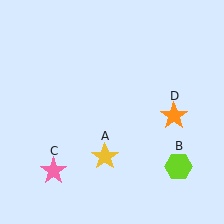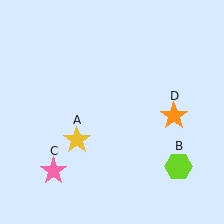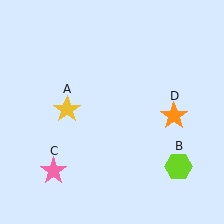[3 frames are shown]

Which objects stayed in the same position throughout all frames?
Lime hexagon (object B) and pink star (object C) and orange star (object D) remained stationary.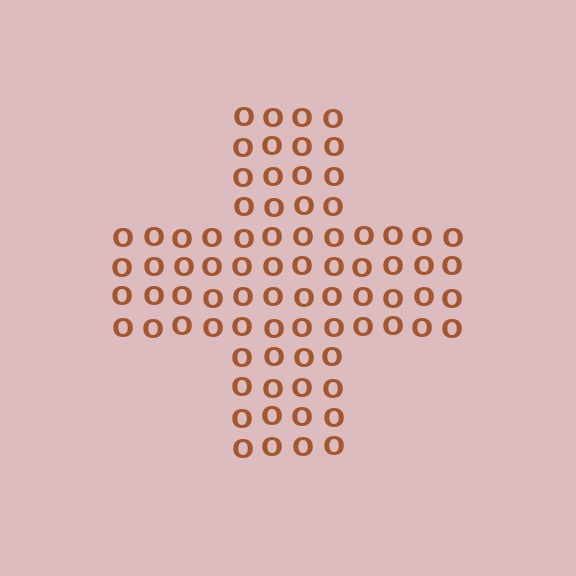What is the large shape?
The large shape is a cross.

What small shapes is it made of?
It is made of small letter O's.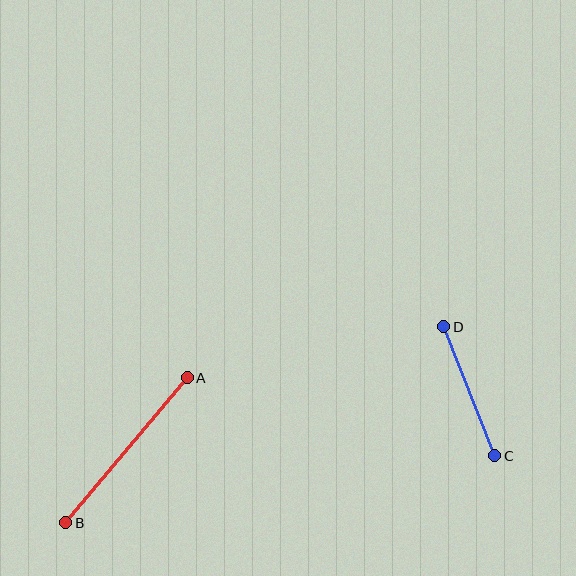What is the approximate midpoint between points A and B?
The midpoint is at approximately (127, 450) pixels.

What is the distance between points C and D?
The distance is approximately 139 pixels.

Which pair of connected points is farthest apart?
Points A and B are farthest apart.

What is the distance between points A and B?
The distance is approximately 189 pixels.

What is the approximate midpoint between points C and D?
The midpoint is at approximately (469, 391) pixels.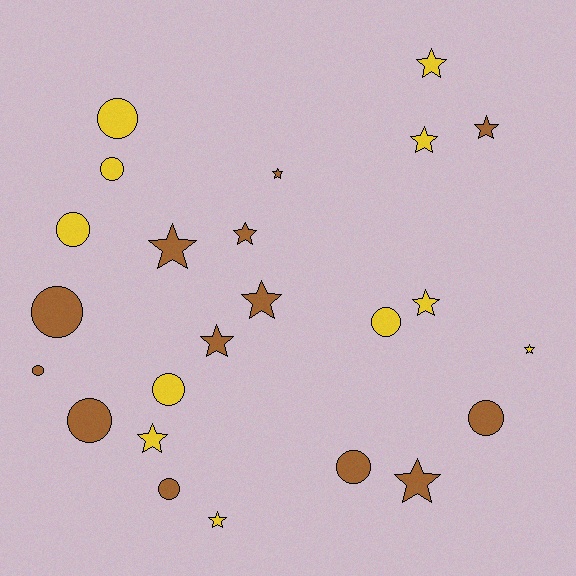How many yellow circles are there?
There are 5 yellow circles.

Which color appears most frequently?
Brown, with 13 objects.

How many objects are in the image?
There are 24 objects.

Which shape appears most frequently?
Star, with 13 objects.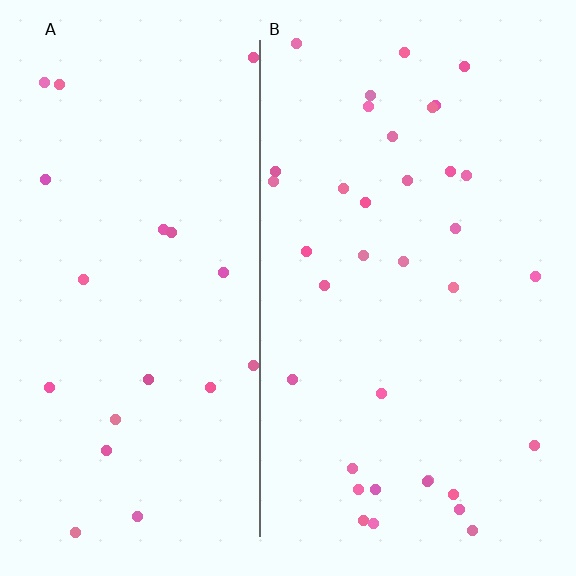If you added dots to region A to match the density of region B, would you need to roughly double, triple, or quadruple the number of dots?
Approximately double.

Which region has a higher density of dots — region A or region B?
B (the right).